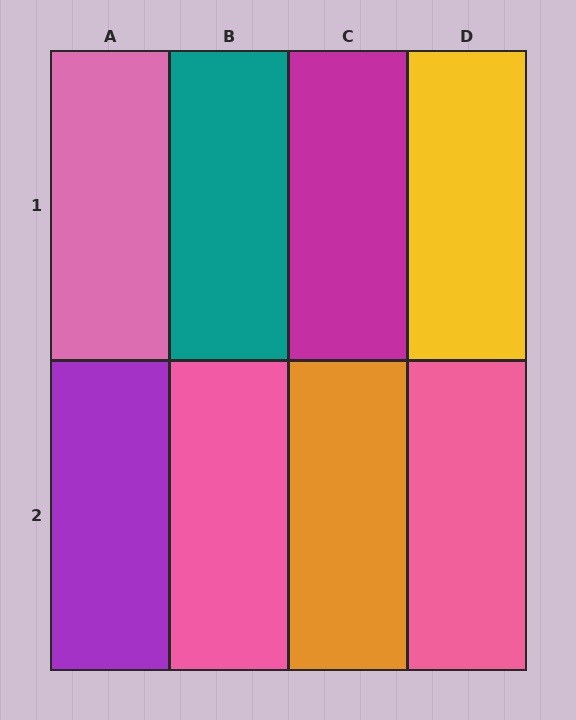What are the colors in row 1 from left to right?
Pink, teal, magenta, yellow.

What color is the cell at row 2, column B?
Pink.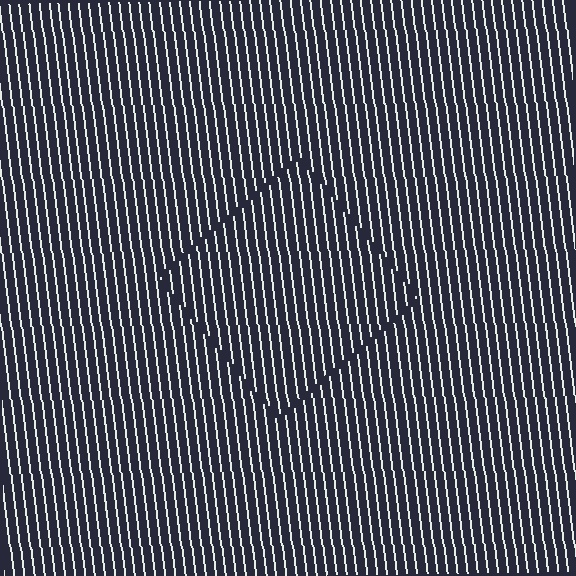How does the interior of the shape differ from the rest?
The interior of the shape contains the same grating, shifted by half a period — the contour is defined by the phase discontinuity where line-ends from the inner and outer gratings abut.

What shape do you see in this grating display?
An illusory square. The interior of the shape contains the same grating, shifted by half a period — the contour is defined by the phase discontinuity where line-ends from the inner and outer gratings abut.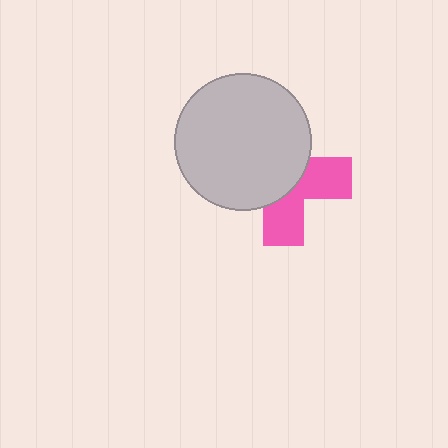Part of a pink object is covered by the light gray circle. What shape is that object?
It is a cross.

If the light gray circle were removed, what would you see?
You would see the complete pink cross.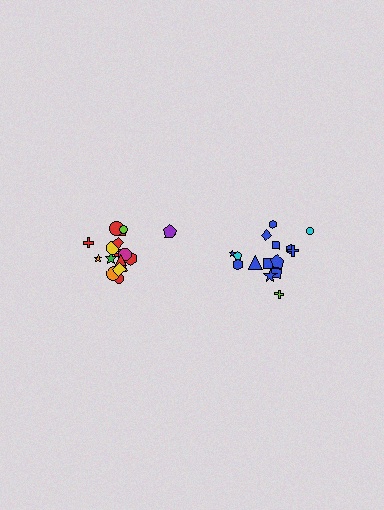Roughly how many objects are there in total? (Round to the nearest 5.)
Roughly 35 objects in total.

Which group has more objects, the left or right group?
The left group.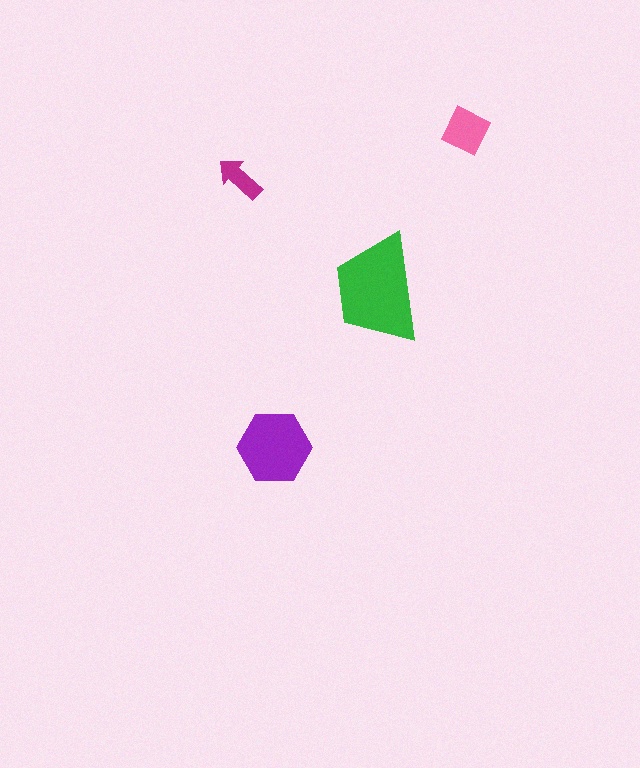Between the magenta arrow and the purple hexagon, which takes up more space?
The purple hexagon.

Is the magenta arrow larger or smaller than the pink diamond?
Smaller.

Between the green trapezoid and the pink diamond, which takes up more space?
The green trapezoid.